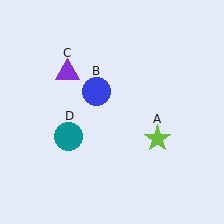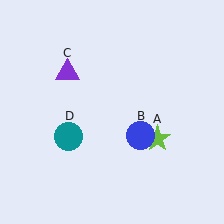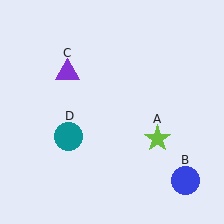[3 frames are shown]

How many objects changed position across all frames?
1 object changed position: blue circle (object B).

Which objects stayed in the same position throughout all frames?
Lime star (object A) and purple triangle (object C) and teal circle (object D) remained stationary.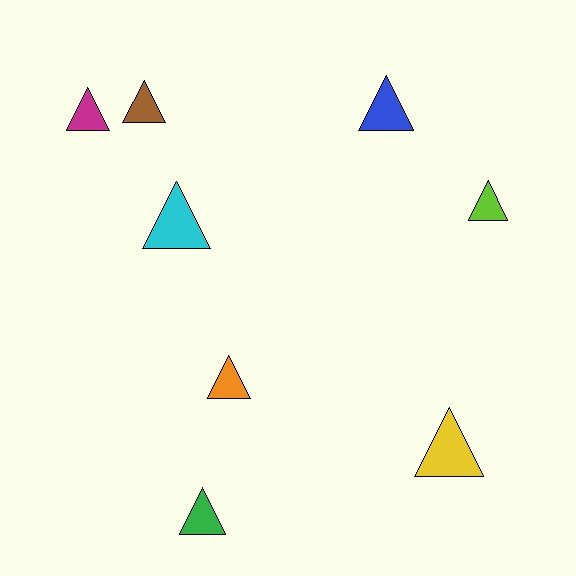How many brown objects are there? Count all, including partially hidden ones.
There is 1 brown object.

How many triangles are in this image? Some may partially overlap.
There are 8 triangles.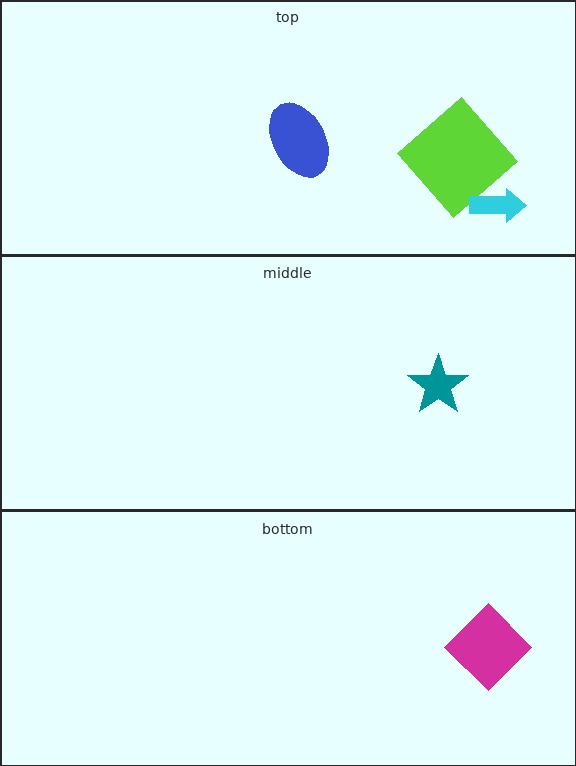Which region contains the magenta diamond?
The bottom region.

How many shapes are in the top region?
3.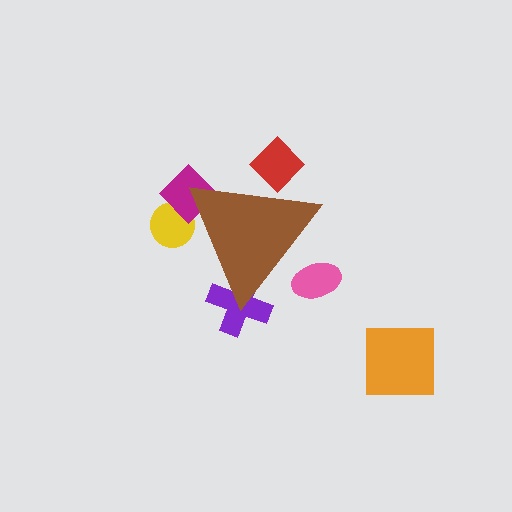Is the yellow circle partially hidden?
Yes, the yellow circle is partially hidden behind the brown triangle.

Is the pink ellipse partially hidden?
Yes, the pink ellipse is partially hidden behind the brown triangle.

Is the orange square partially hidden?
No, the orange square is fully visible.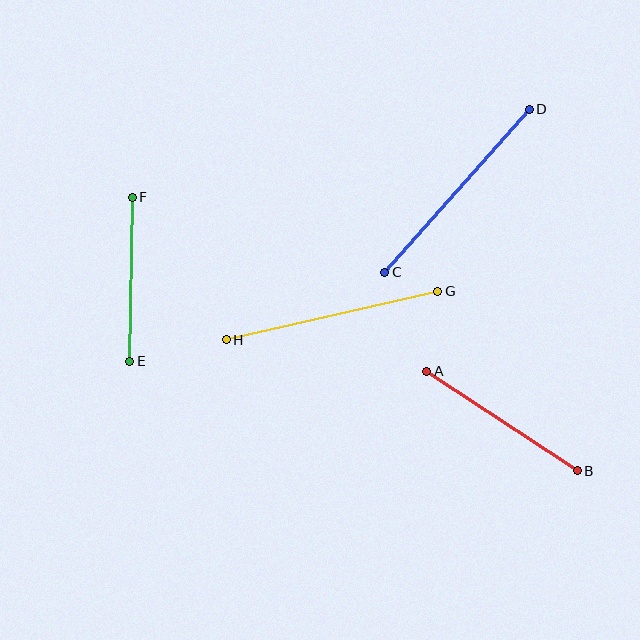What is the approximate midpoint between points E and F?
The midpoint is at approximately (131, 279) pixels.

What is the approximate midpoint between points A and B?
The midpoint is at approximately (502, 421) pixels.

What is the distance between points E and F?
The distance is approximately 164 pixels.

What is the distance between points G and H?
The distance is approximately 217 pixels.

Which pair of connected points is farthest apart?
Points C and D are farthest apart.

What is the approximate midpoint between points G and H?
The midpoint is at approximately (332, 315) pixels.